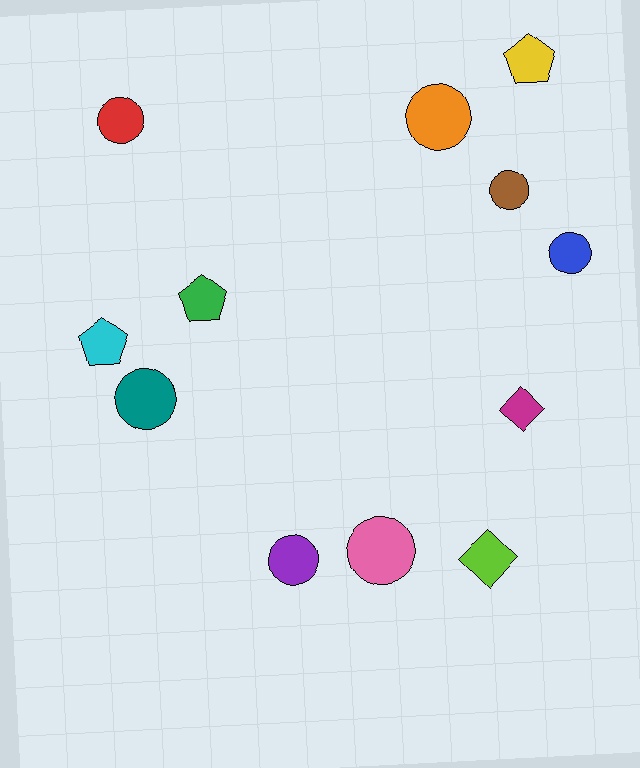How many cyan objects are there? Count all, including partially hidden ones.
There is 1 cyan object.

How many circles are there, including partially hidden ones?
There are 7 circles.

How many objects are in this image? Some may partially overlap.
There are 12 objects.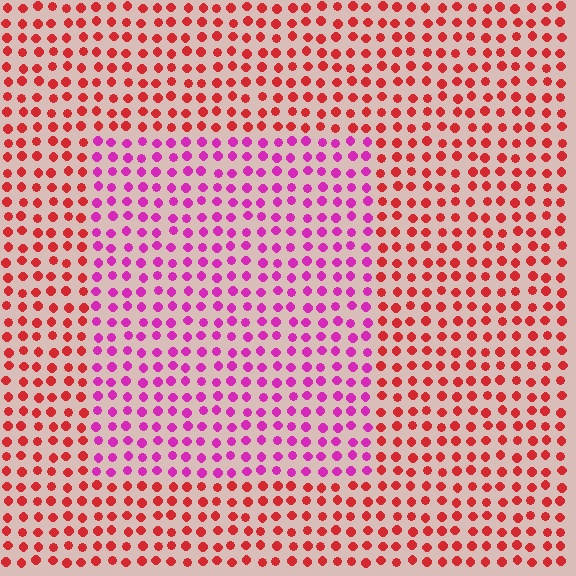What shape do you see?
I see a rectangle.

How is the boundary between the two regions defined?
The boundary is defined purely by a slight shift in hue (about 48 degrees). Spacing, size, and orientation are identical on both sides.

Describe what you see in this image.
The image is filled with small red elements in a uniform arrangement. A rectangle-shaped region is visible where the elements are tinted to a slightly different hue, forming a subtle color boundary.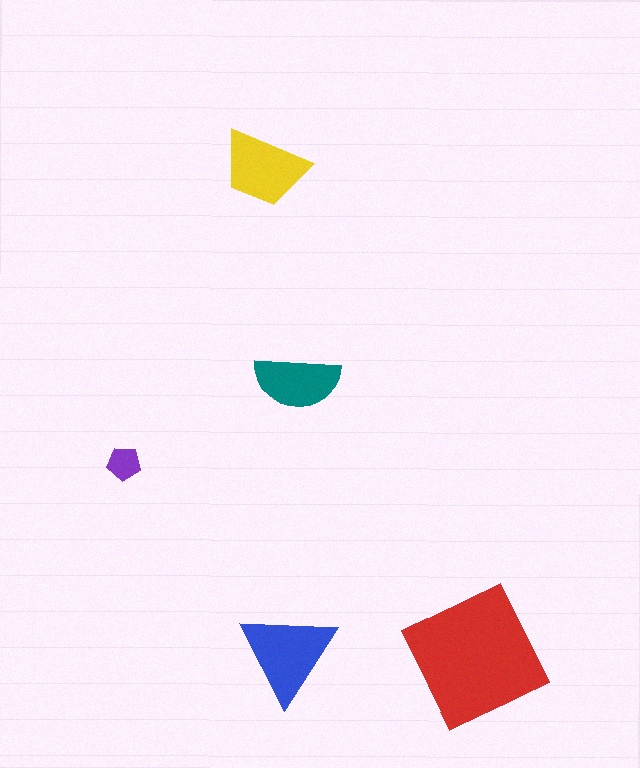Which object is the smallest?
The purple pentagon.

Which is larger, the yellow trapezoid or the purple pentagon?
The yellow trapezoid.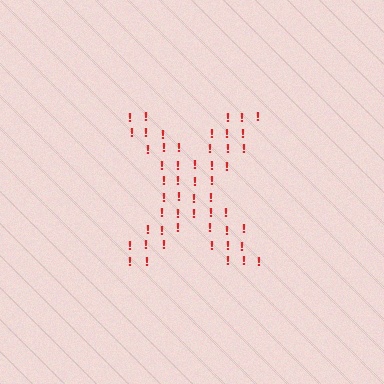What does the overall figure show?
The overall figure shows the letter X.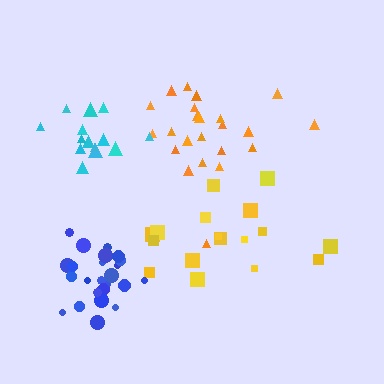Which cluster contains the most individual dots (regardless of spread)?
Blue (24).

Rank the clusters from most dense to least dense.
blue, cyan, orange, yellow.